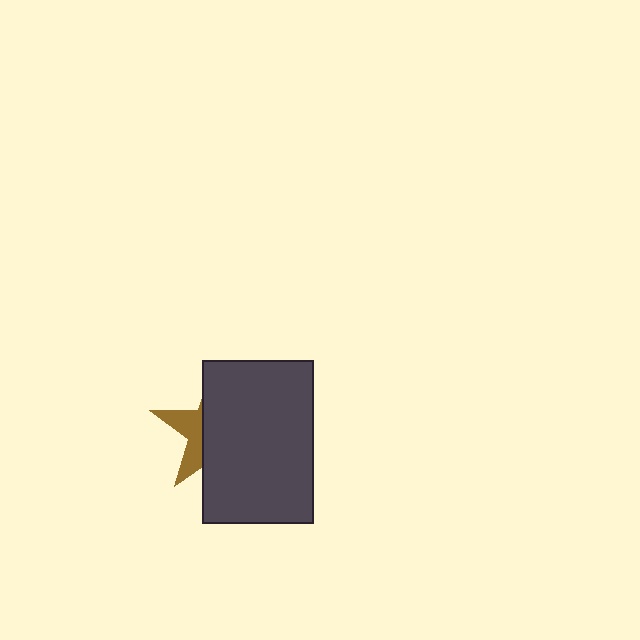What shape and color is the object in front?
The object in front is a dark gray rectangle.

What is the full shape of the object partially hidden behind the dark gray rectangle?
The partially hidden object is a brown star.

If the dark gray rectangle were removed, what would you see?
You would see the complete brown star.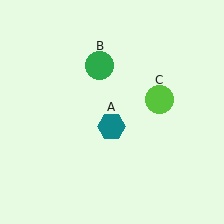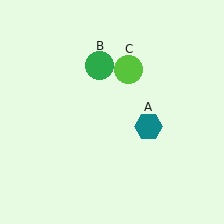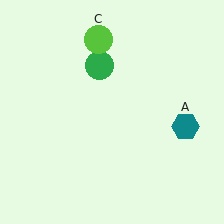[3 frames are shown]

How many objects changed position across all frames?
2 objects changed position: teal hexagon (object A), lime circle (object C).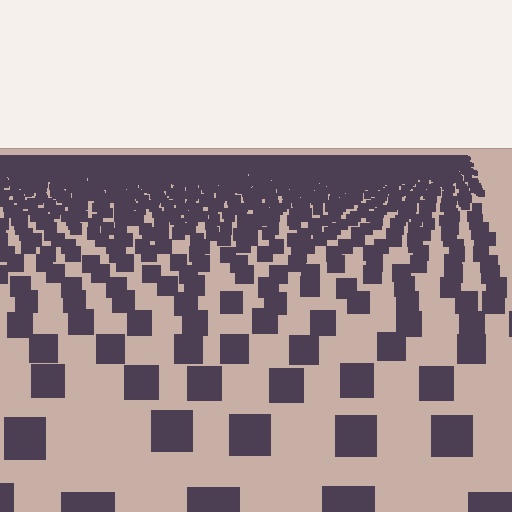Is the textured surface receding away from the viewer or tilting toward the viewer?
The surface is receding away from the viewer. Texture elements get smaller and denser toward the top.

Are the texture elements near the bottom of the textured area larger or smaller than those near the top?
Larger. Near the bottom, elements are closer to the viewer and appear at a bigger on-screen size.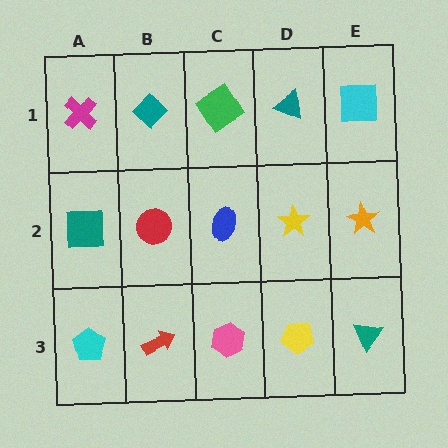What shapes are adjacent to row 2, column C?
A green diamond (row 1, column C), a pink hexagon (row 3, column C), a red circle (row 2, column B), a yellow star (row 2, column D).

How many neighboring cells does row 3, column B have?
3.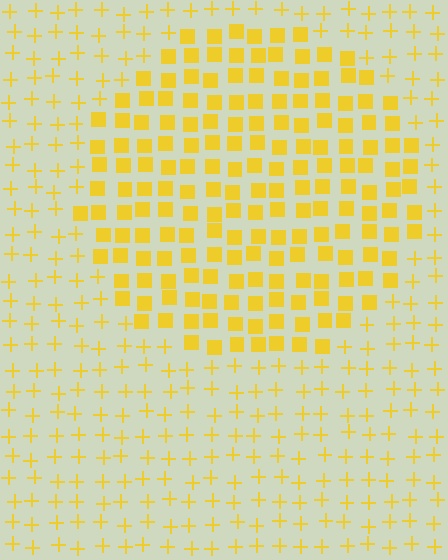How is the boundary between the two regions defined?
The boundary is defined by a change in element shape: squares inside vs. plus signs outside. All elements share the same color and spacing.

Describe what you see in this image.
The image is filled with small yellow elements arranged in a uniform grid. A circle-shaped region contains squares, while the surrounding area contains plus signs. The boundary is defined purely by the change in element shape.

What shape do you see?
I see a circle.